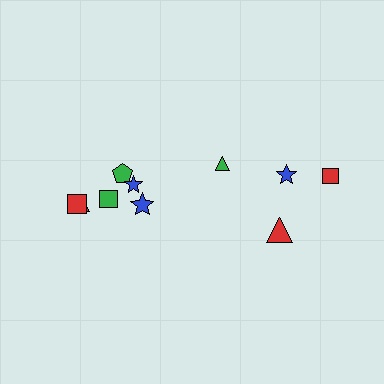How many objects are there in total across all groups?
There are 10 objects.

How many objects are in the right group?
There are 4 objects.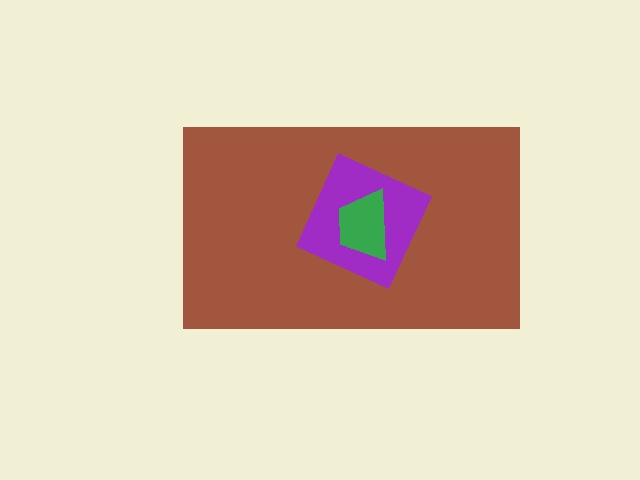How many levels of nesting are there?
3.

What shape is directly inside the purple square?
The green trapezoid.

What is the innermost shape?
The green trapezoid.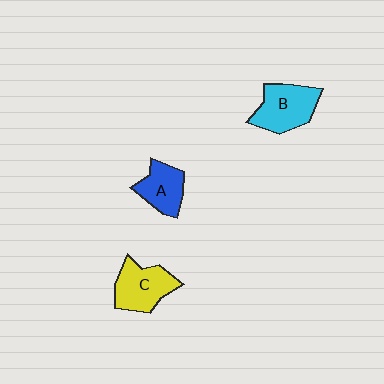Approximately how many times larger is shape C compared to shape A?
Approximately 1.3 times.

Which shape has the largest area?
Shape B (cyan).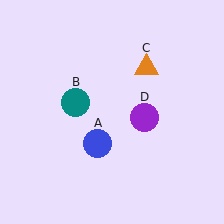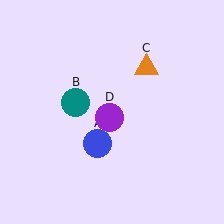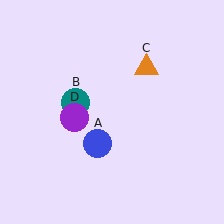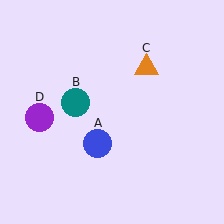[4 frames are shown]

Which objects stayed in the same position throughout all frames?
Blue circle (object A) and teal circle (object B) and orange triangle (object C) remained stationary.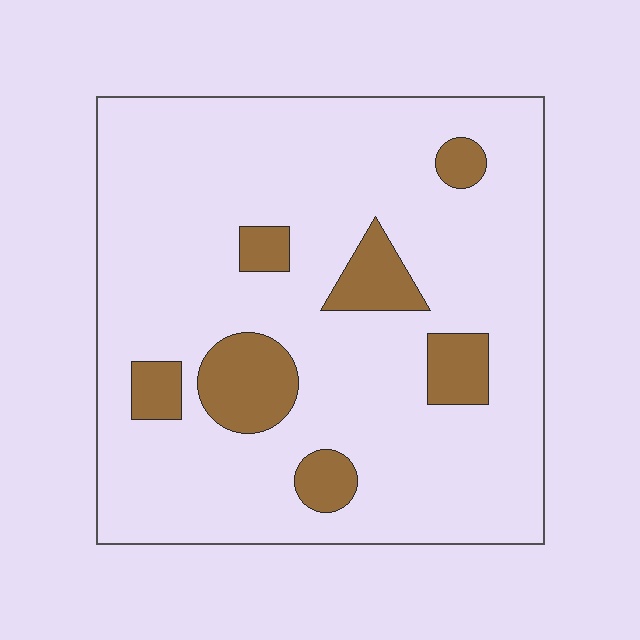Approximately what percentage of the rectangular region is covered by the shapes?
Approximately 15%.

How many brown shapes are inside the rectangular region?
7.